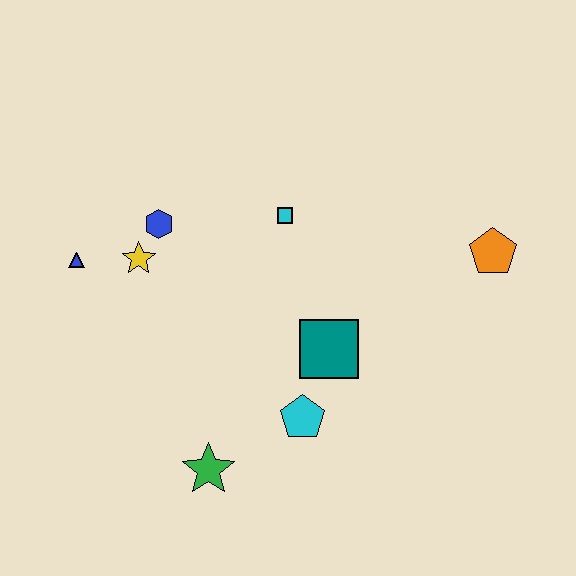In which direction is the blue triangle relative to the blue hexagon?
The blue triangle is to the left of the blue hexagon.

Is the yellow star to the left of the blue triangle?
No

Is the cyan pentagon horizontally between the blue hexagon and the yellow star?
No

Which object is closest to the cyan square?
The blue hexagon is closest to the cyan square.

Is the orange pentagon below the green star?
No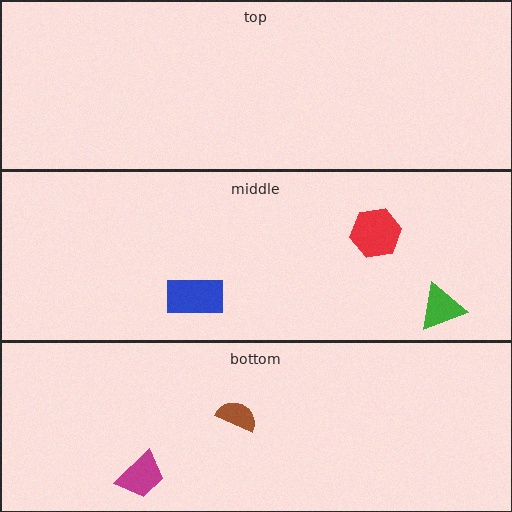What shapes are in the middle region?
The blue rectangle, the red hexagon, the green triangle.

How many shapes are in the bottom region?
2.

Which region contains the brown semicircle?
The bottom region.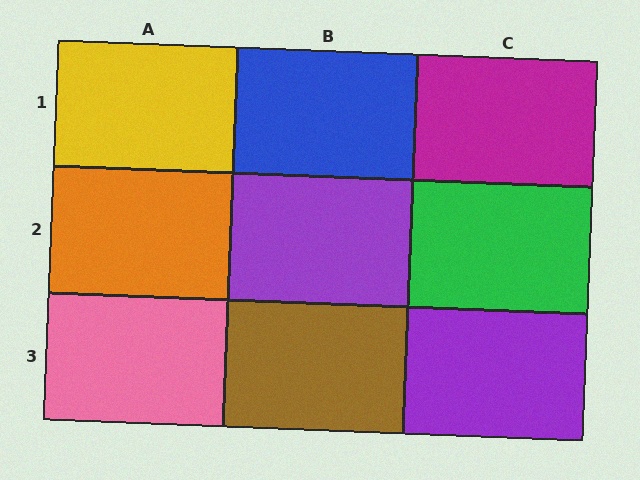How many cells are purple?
2 cells are purple.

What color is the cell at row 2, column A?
Orange.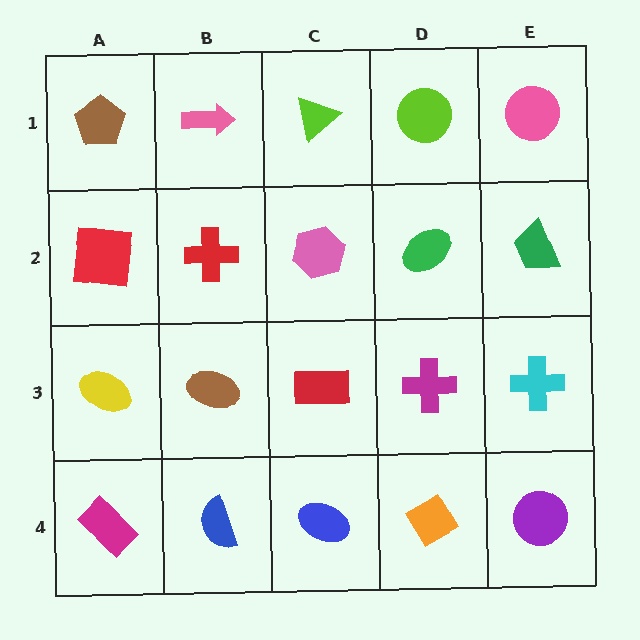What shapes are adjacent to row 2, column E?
A pink circle (row 1, column E), a cyan cross (row 3, column E), a green ellipse (row 2, column D).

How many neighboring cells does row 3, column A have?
3.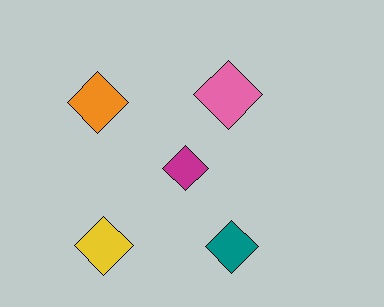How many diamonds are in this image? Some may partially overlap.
There are 5 diamonds.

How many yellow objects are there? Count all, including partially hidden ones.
There is 1 yellow object.